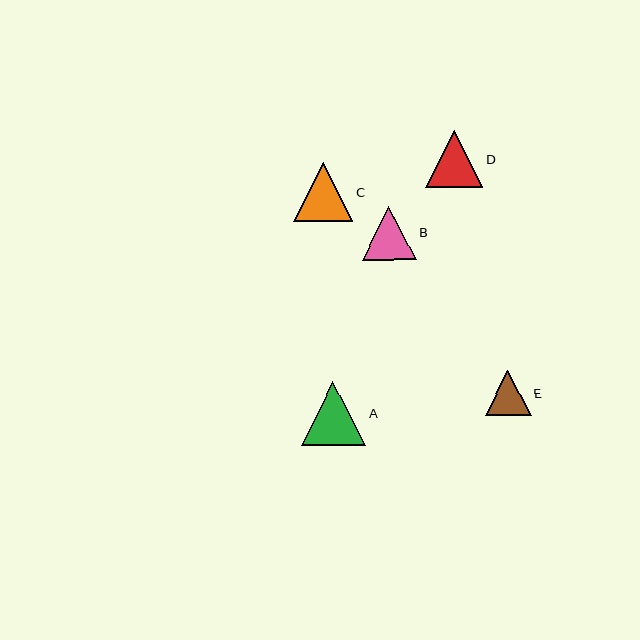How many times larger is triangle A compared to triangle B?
Triangle A is approximately 1.2 times the size of triangle B.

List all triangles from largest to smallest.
From largest to smallest: A, C, D, B, E.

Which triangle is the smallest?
Triangle E is the smallest with a size of approximately 46 pixels.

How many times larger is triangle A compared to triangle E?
Triangle A is approximately 1.4 times the size of triangle E.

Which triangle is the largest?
Triangle A is the largest with a size of approximately 64 pixels.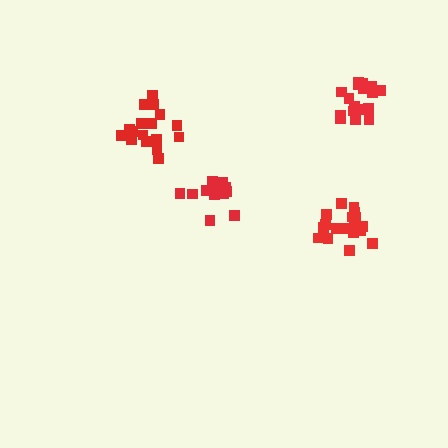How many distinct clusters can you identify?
There are 4 distinct clusters.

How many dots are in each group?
Group 1: 18 dots, Group 2: 18 dots, Group 3: 18 dots, Group 4: 16 dots (70 total).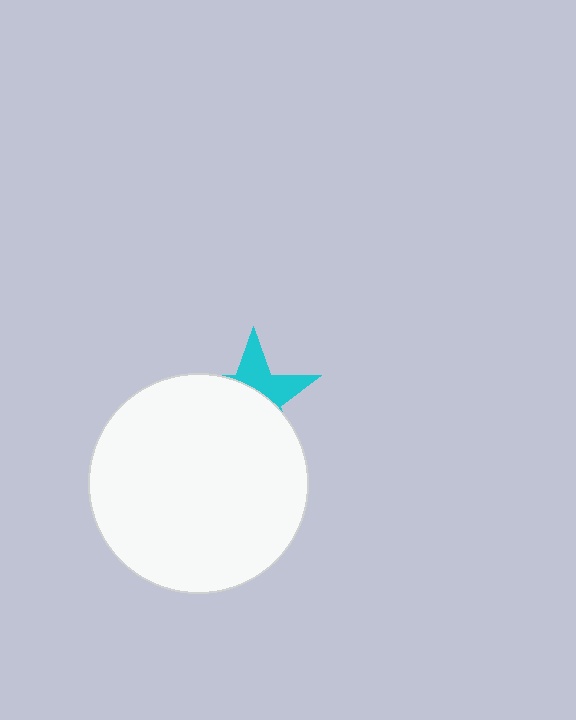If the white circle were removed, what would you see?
You would see the complete cyan star.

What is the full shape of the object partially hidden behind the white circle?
The partially hidden object is a cyan star.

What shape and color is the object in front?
The object in front is a white circle.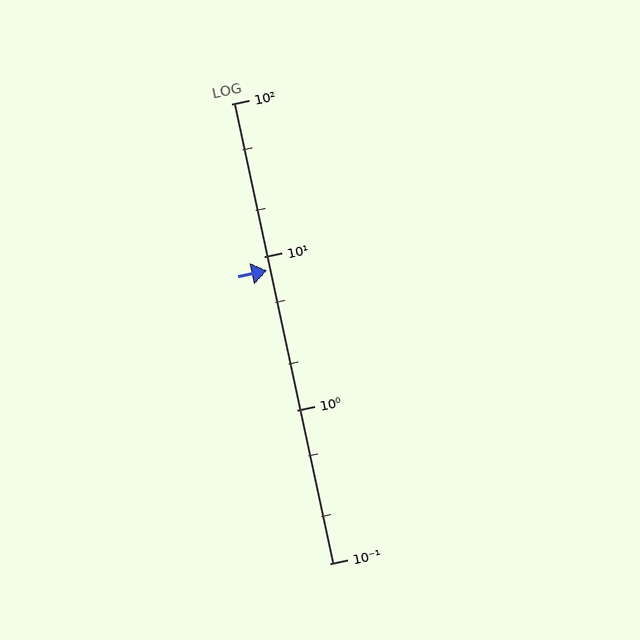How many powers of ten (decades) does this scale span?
The scale spans 3 decades, from 0.1 to 100.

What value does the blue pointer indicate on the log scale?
The pointer indicates approximately 8.2.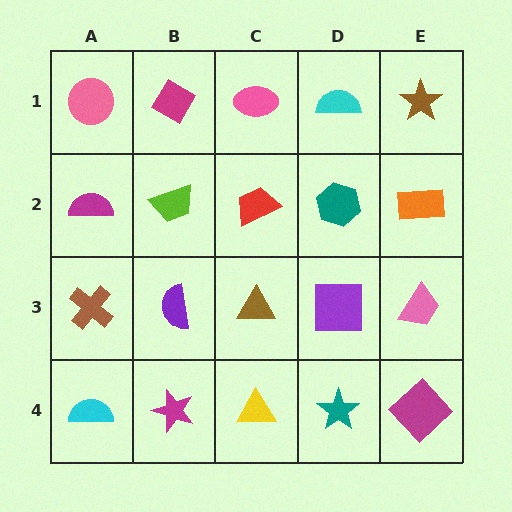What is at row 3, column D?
A purple square.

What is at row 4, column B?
A magenta star.